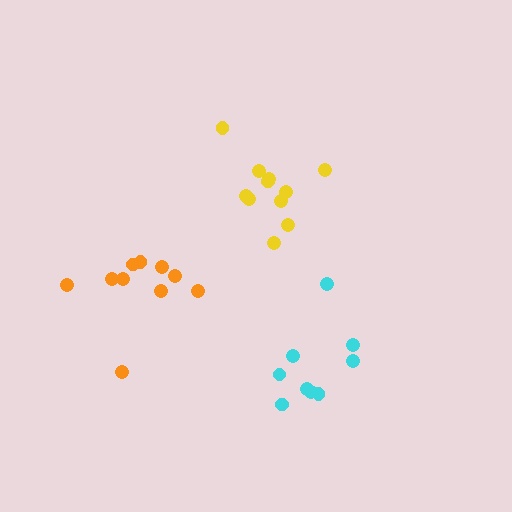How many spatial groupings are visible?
There are 3 spatial groupings.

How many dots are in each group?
Group 1: 11 dots, Group 2: 10 dots, Group 3: 9 dots (30 total).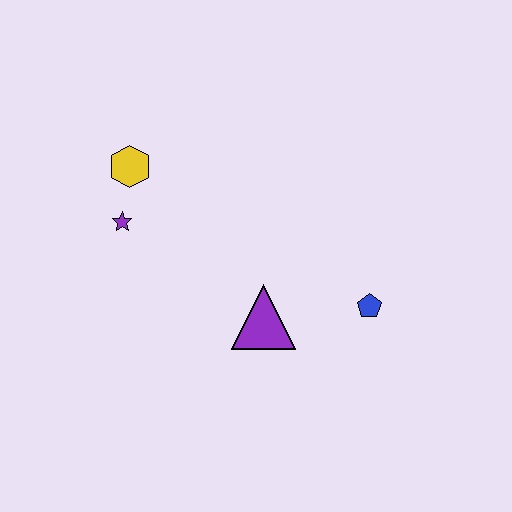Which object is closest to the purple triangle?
The blue pentagon is closest to the purple triangle.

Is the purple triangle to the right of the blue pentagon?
No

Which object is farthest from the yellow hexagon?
The blue pentagon is farthest from the yellow hexagon.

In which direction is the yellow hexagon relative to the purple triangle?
The yellow hexagon is above the purple triangle.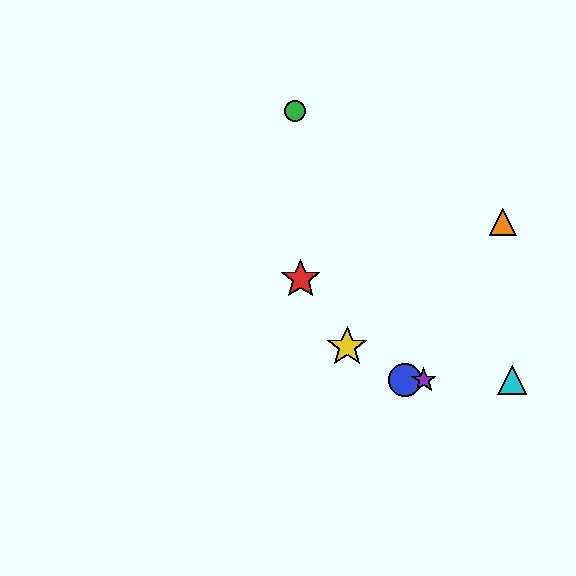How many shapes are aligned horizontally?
3 shapes (the blue circle, the purple star, the cyan triangle) are aligned horizontally.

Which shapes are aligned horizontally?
The blue circle, the purple star, the cyan triangle are aligned horizontally.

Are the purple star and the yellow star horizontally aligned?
No, the purple star is at y≈380 and the yellow star is at y≈347.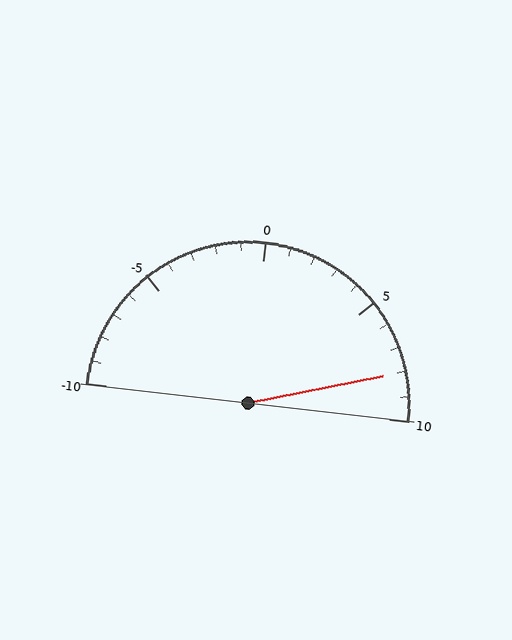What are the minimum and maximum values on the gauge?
The gauge ranges from -10 to 10.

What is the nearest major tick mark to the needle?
The nearest major tick mark is 10.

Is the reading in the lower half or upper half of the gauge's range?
The reading is in the upper half of the range (-10 to 10).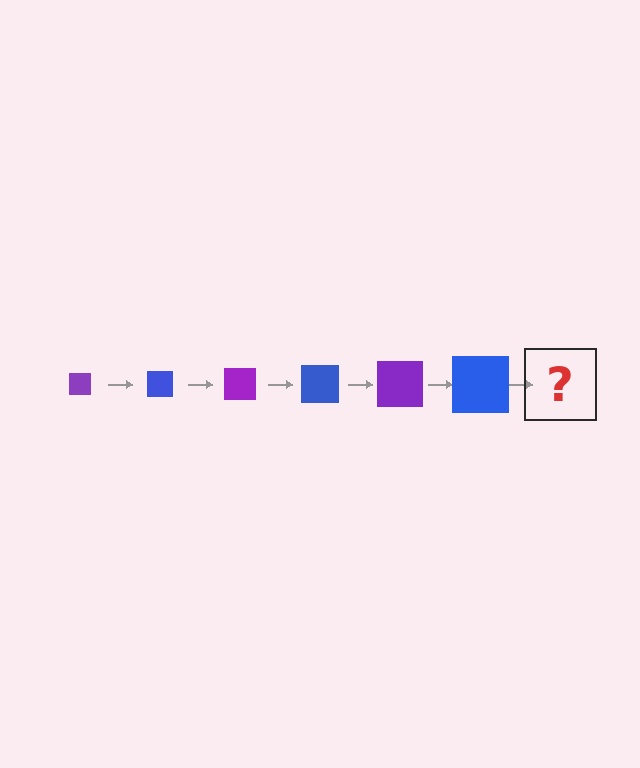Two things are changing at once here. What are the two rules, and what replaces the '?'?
The two rules are that the square grows larger each step and the color cycles through purple and blue. The '?' should be a purple square, larger than the previous one.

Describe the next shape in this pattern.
It should be a purple square, larger than the previous one.